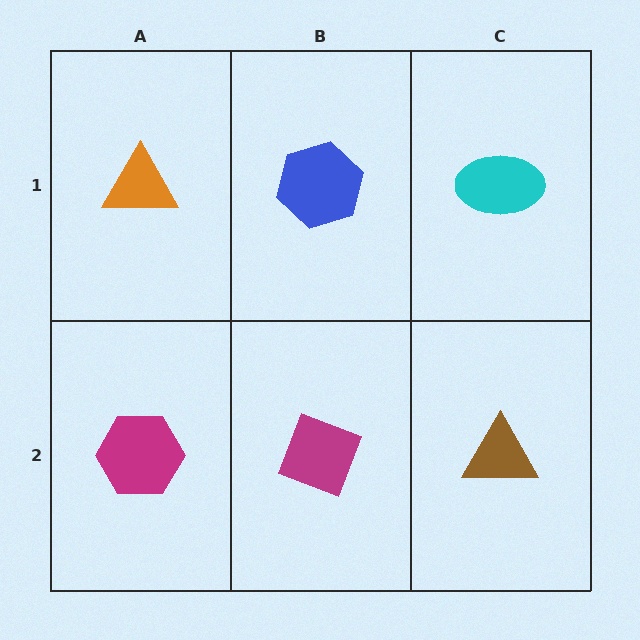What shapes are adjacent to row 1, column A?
A magenta hexagon (row 2, column A), a blue hexagon (row 1, column B).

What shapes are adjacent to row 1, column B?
A magenta diamond (row 2, column B), an orange triangle (row 1, column A), a cyan ellipse (row 1, column C).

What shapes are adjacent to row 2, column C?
A cyan ellipse (row 1, column C), a magenta diamond (row 2, column B).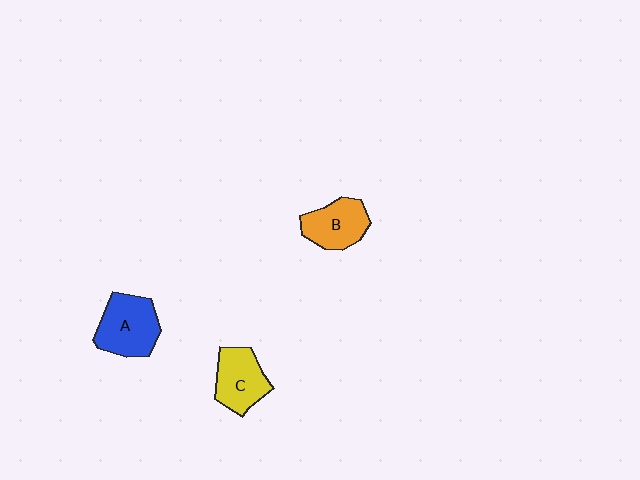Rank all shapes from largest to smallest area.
From largest to smallest: A (blue), C (yellow), B (orange).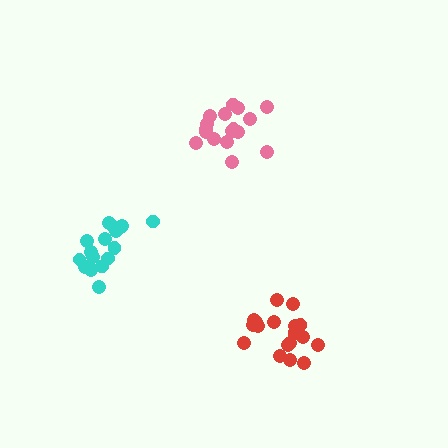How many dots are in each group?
Group 1: 17 dots, Group 2: 18 dots, Group 3: 17 dots (52 total).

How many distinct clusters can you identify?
There are 3 distinct clusters.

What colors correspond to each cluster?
The clusters are colored: pink, red, cyan.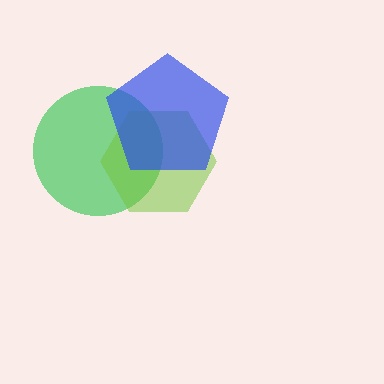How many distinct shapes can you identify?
There are 3 distinct shapes: a green circle, a lime hexagon, a blue pentagon.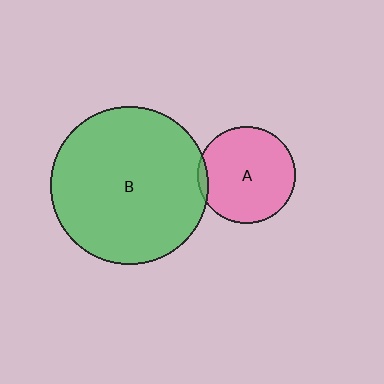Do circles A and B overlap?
Yes.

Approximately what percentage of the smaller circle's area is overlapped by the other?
Approximately 5%.